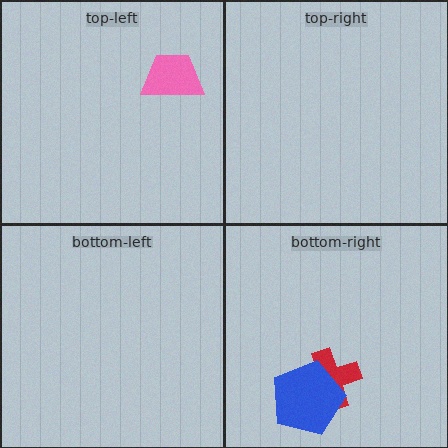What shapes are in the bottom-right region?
The red cross, the blue pentagon.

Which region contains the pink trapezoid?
The top-left region.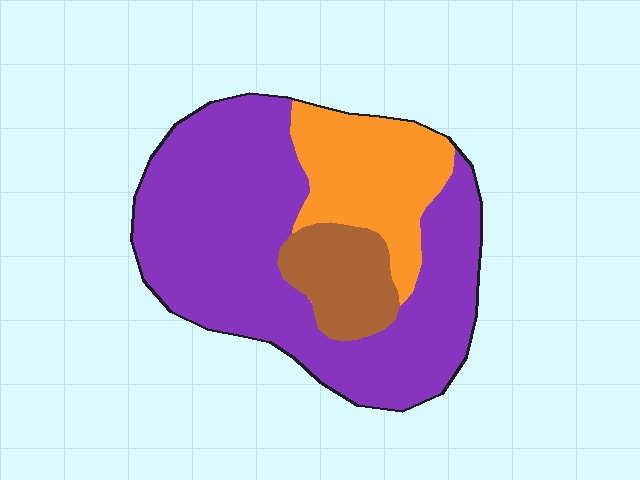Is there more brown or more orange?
Orange.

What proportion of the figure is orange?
Orange takes up less than a quarter of the figure.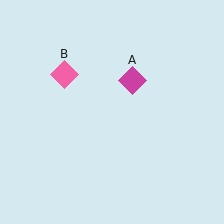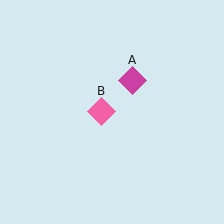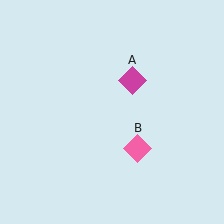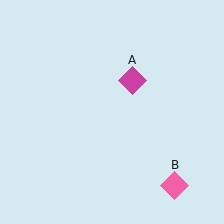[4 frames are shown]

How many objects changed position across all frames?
1 object changed position: pink diamond (object B).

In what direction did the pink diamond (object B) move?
The pink diamond (object B) moved down and to the right.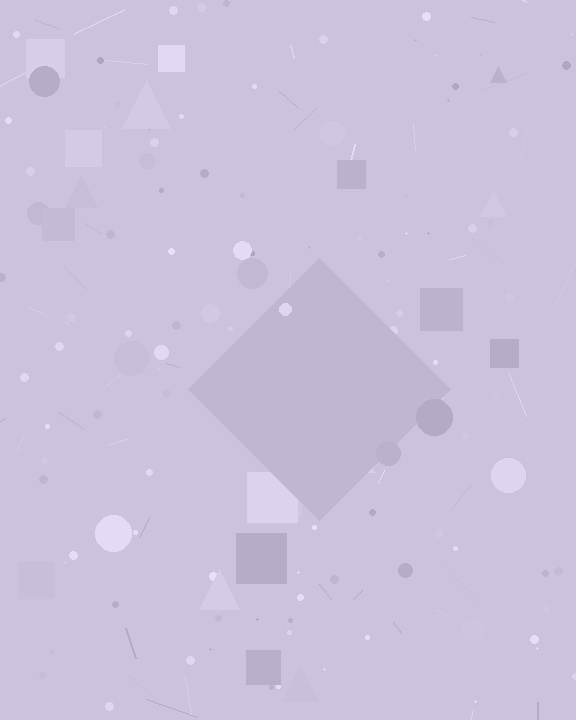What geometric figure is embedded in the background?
A diamond is embedded in the background.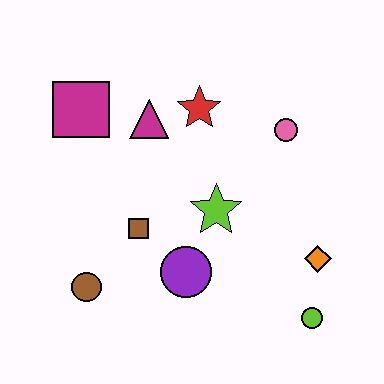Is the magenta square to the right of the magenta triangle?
No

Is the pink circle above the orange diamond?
Yes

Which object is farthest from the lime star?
The magenta square is farthest from the lime star.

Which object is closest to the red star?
The magenta triangle is closest to the red star.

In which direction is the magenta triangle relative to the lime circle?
The magenta triangle is above the lime circle.